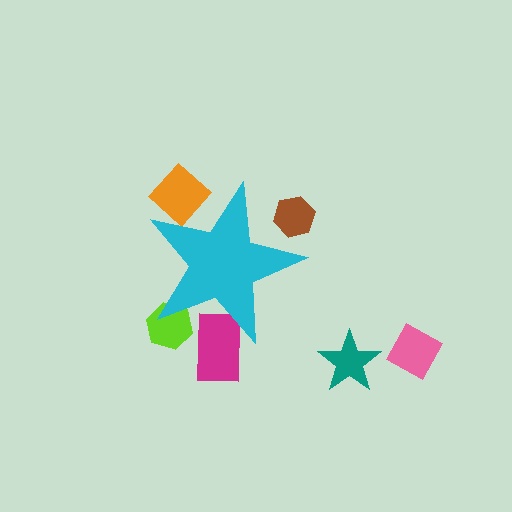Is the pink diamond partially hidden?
No, the pink diamond is fully visible.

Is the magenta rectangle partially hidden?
Yes, the magenta rectangle is partially hidden behind the cyan star.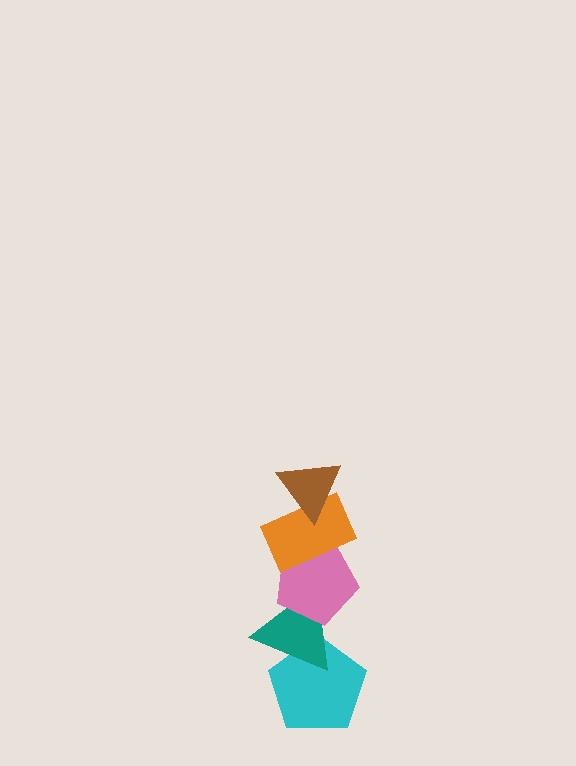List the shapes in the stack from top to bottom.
From top to bottom: the brown triangle, the orange rectangle, the pink pentagon, the teal triangle, the cyan pentagon.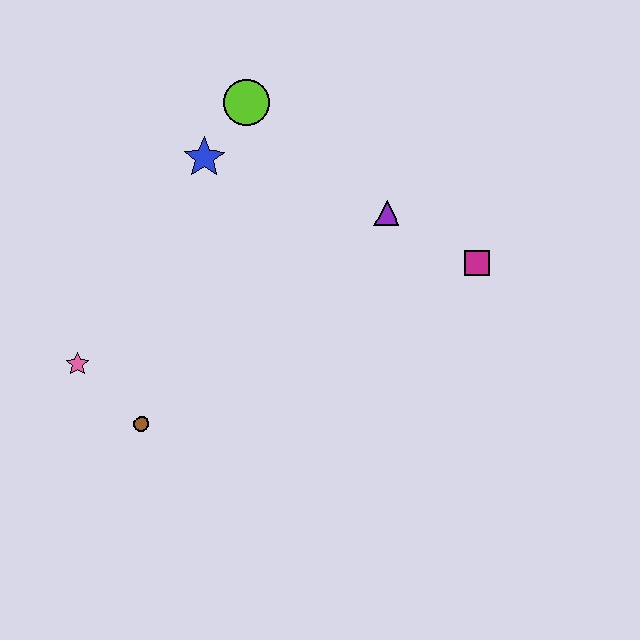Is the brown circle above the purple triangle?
No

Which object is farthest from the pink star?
The magenta square is farthest from the pink star.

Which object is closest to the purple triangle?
The magenta square is closest to the purple triangle.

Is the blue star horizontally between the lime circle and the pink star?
Yes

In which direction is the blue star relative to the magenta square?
The blue star is to the left of the magenta square.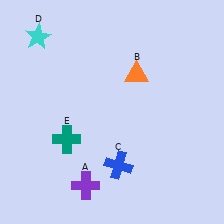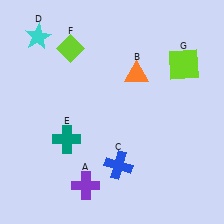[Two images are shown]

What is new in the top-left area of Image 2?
A lime diamond (F) was added in the top-left area of Image 2.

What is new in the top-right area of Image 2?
A lime square (G) was added in the top-right area of Image 2.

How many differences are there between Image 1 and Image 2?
There are 2 differences between the two images.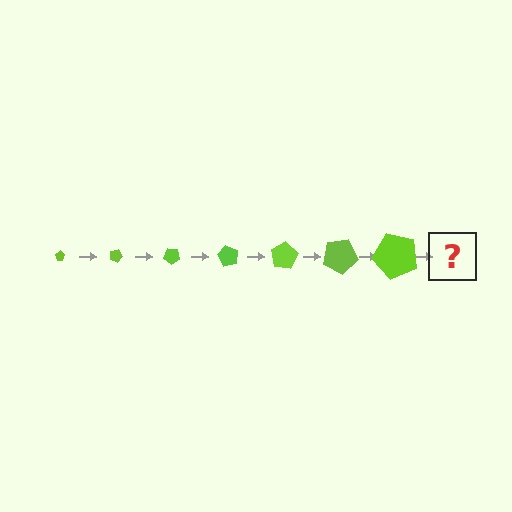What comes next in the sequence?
The next element should be a pentagon, larger than the previous one and rotated 140 degrees from the start.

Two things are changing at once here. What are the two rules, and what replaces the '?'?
The two rules are that the pentagon grows larger each step and it rotates 20 degrees each step. The '?' should be a pentagon, larger than the previous one and rotated 140 degrees from the start.